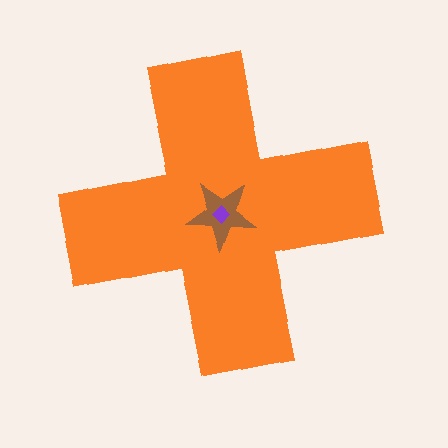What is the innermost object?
The purple diamond.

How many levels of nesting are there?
3.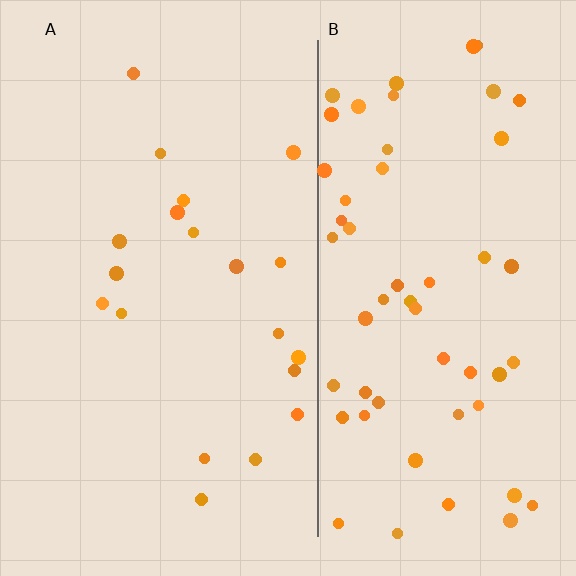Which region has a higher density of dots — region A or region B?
B (the right).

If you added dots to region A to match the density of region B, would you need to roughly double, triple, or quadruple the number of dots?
Approximately triple.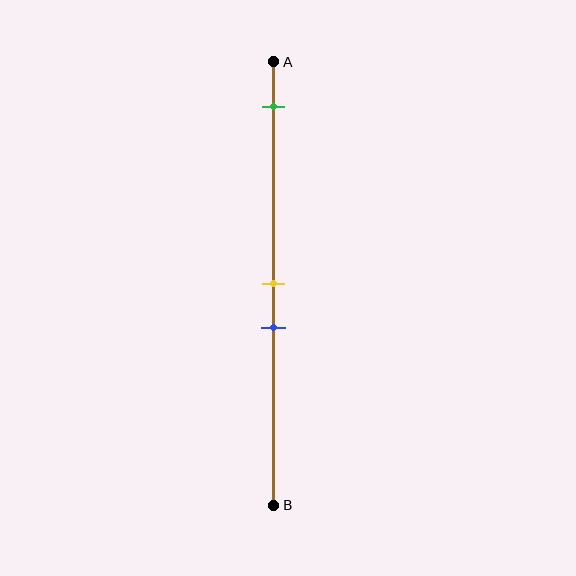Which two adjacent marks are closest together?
The yellow and blue marks are the closest adjacent pair.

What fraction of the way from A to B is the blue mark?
The blue mark is approximately 60% (0.6) of the way from A to B.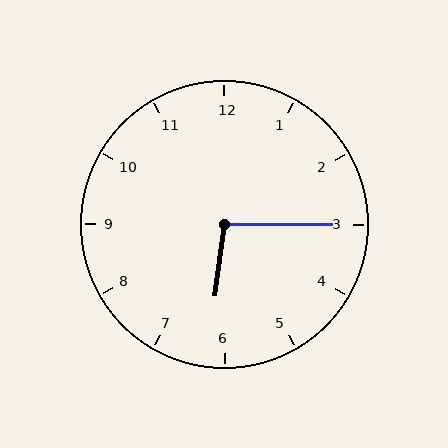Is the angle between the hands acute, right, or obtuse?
It is obtuse.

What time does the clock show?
6:15.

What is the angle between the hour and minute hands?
Approximately 98 degrees.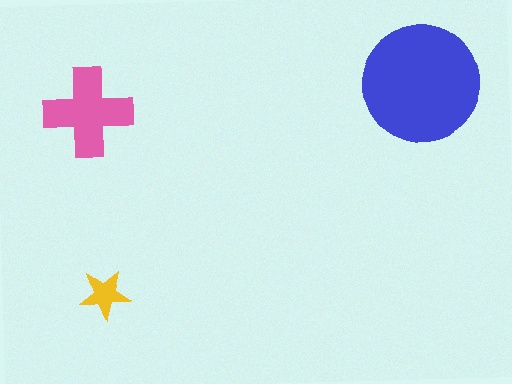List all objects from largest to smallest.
The blue circle, the pink cross, the yellow star.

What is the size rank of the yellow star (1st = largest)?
3rd.